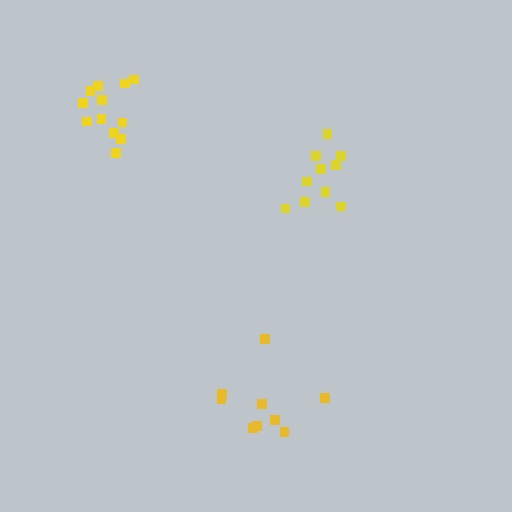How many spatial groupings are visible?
There are 3 spatial groupings.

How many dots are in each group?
Group 1: 10 dots, Group 2: 9 dots, Group 3: 12 dots (31 total).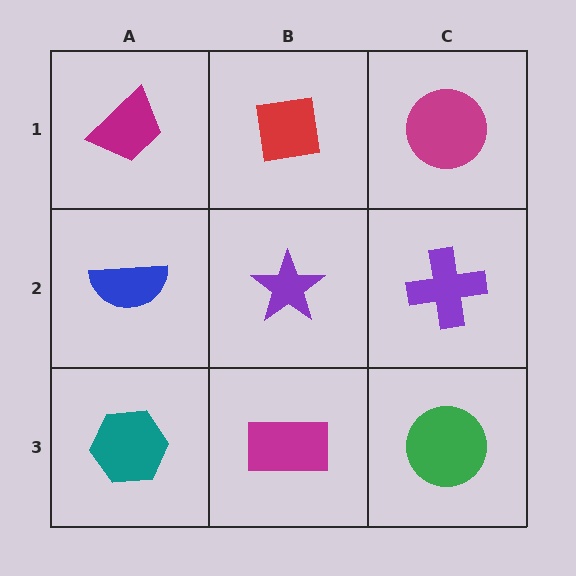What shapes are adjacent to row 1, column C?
A purple cross (row 2, column C), a red square (row 1, column B).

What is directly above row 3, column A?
A blue semicircle.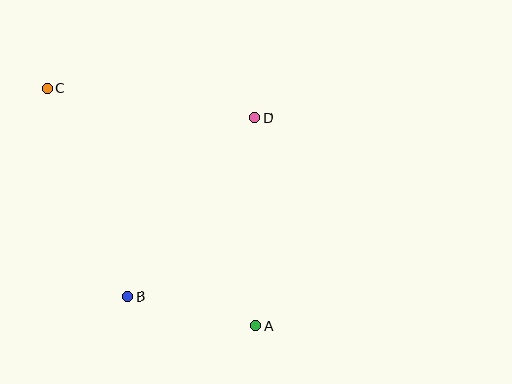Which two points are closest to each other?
Points A and B are closest to each other.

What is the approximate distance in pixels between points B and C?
The distance between B and C is approximately 223 pixels.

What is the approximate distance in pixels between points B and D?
The distance between B and D is approximately 220 pixels.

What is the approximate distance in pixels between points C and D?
The distance between C and D is approximately 209 pixels.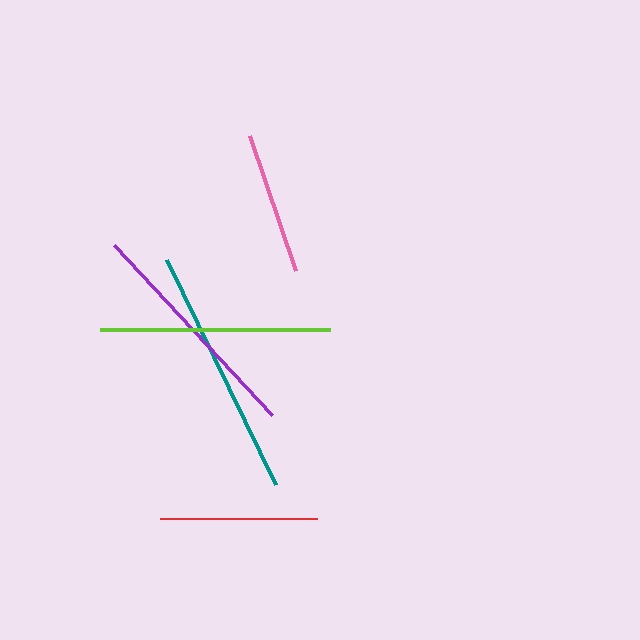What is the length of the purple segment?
The purple segment is approximately 232 pixels long.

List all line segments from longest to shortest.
From longest to shortest: teal, purple, lime, red, pink.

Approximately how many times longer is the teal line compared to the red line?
The teal line is approximately 1.6 times the length of the red line.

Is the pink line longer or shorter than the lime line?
The lime line is longer than the pink line.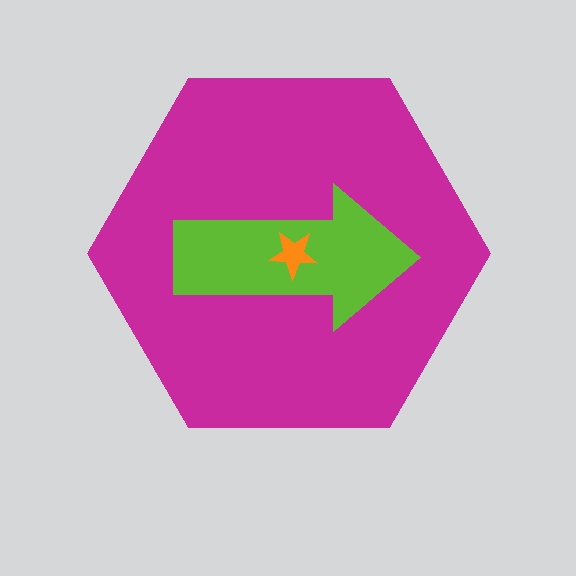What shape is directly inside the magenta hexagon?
The lime arrow.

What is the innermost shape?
The orange star.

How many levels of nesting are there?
3.